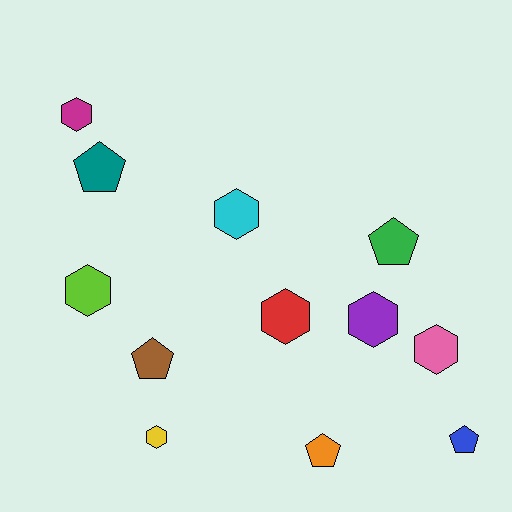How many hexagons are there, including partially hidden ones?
There are 7 hexagons.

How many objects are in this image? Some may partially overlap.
There are 12 objects.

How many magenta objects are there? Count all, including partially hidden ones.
There is 1 magenta object.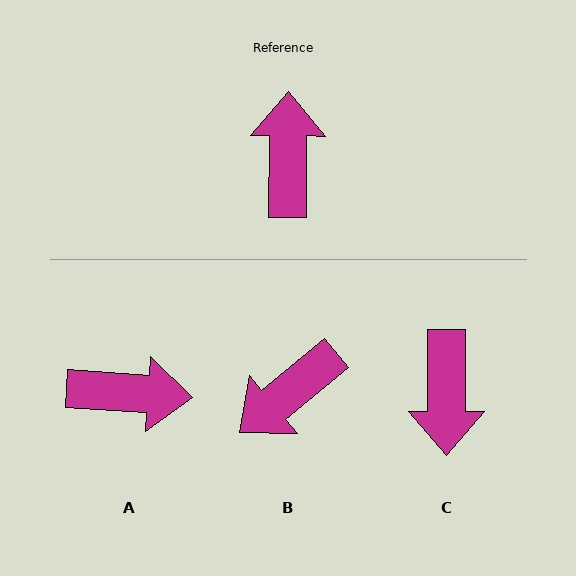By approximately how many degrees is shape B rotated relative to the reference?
Approximately 130 degrees counter-clockwise.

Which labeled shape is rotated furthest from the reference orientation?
C, about 180 degrees away.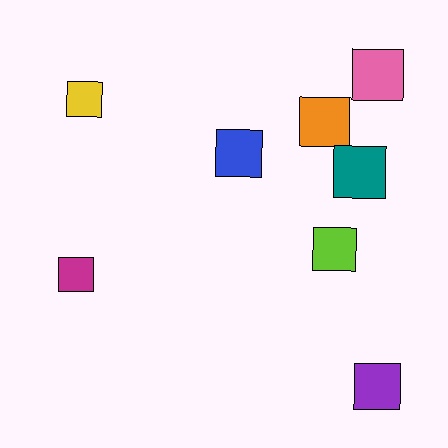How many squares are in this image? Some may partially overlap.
There are 8 squares.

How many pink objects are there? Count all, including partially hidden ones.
There is 1 pink object.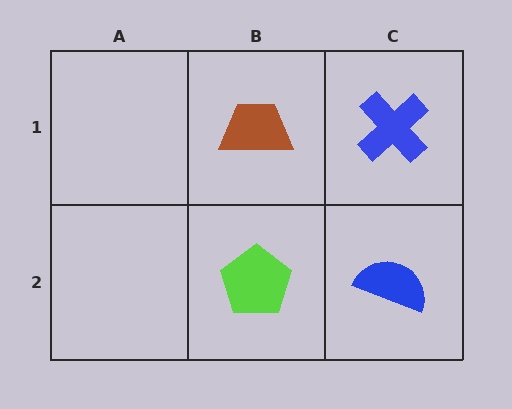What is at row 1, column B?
A brown trapezoid.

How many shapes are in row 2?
2 shapes.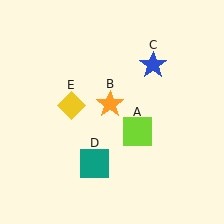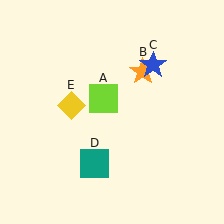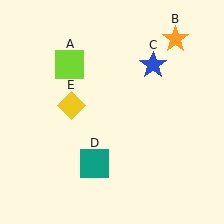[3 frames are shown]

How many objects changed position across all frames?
2 objects changed position: lime square (object A), orange star (object B).